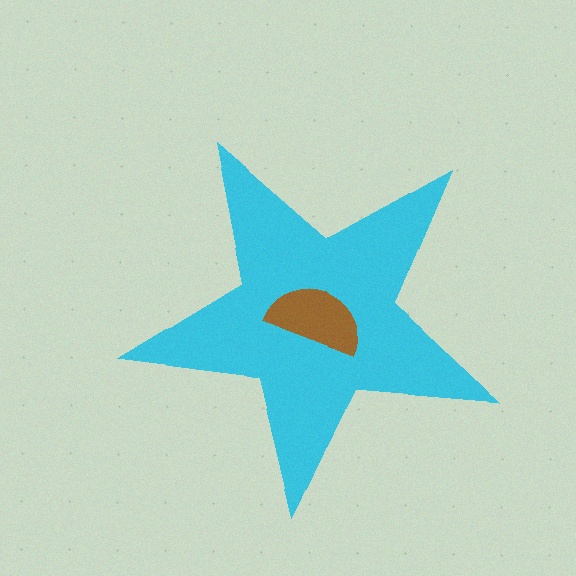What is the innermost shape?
The brown semicircle.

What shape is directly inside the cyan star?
The brown semicircle.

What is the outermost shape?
The cyan star.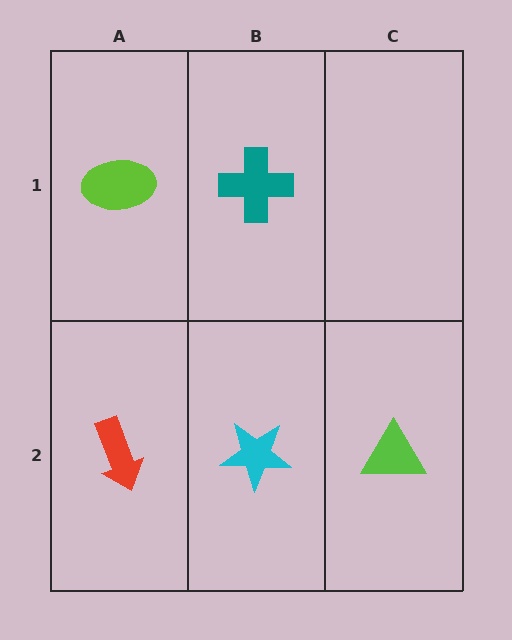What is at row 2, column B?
A cyan star.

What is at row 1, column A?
A lime ellipse.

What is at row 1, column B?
A teal cross.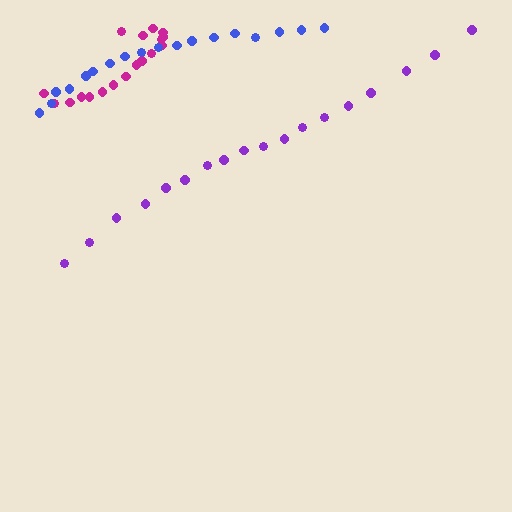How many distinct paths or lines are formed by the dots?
There are 3 distinct paths.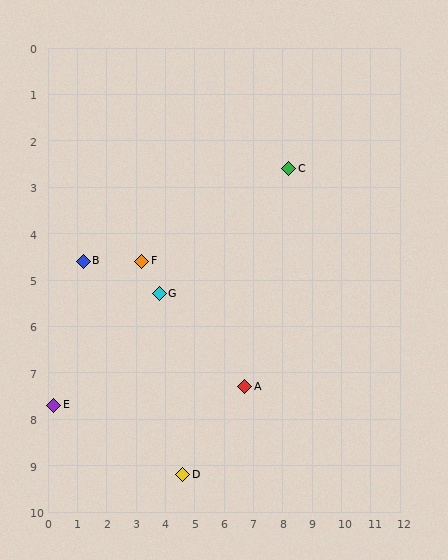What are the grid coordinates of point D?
Point D is at approximately (4.6, 9.2).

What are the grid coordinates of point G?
Point G is at approximately (3.8, 5.3).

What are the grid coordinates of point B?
Point B is at approximately (1.2, 4.6).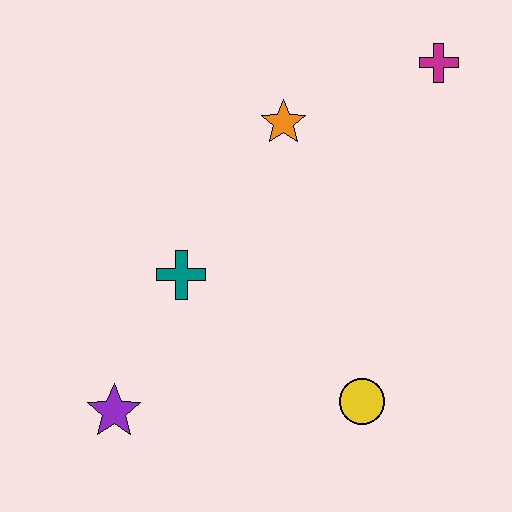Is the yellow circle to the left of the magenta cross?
Yes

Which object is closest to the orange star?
The magenta cross is closest to the orange star.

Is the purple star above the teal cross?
No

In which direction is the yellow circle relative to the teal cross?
The yellow circle is to the right of the teal cross.